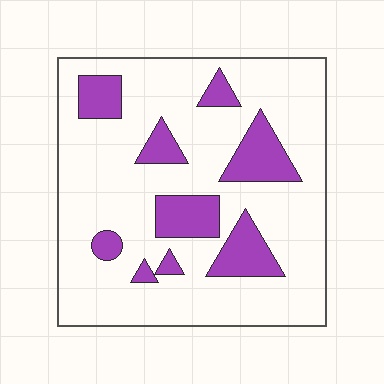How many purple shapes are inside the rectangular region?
9.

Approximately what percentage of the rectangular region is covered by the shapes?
Approximately 20%.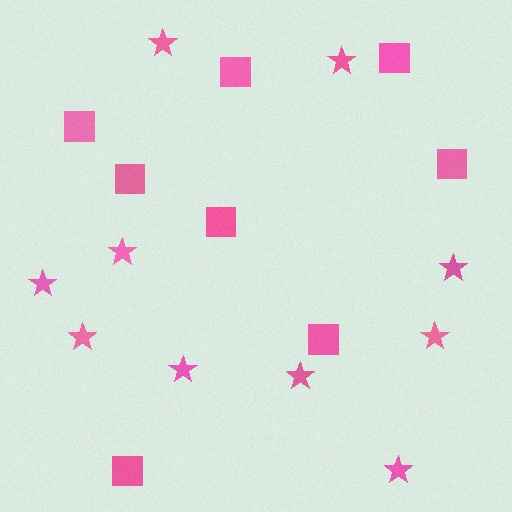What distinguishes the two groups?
There are 2 groups: one group of squares (8) and one group of stars (10).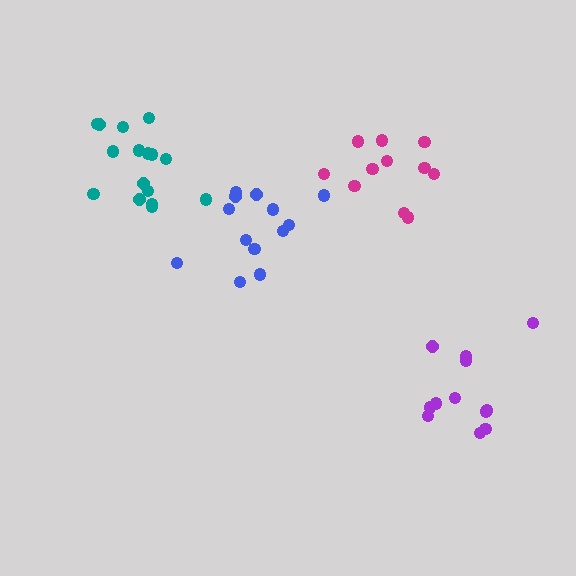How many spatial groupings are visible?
There are 4 spatial groupings.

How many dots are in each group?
Group 1: 11 dots, Group 2: 12 dots, Group 3: 13 dots, Group 4: 16 dots (52 total).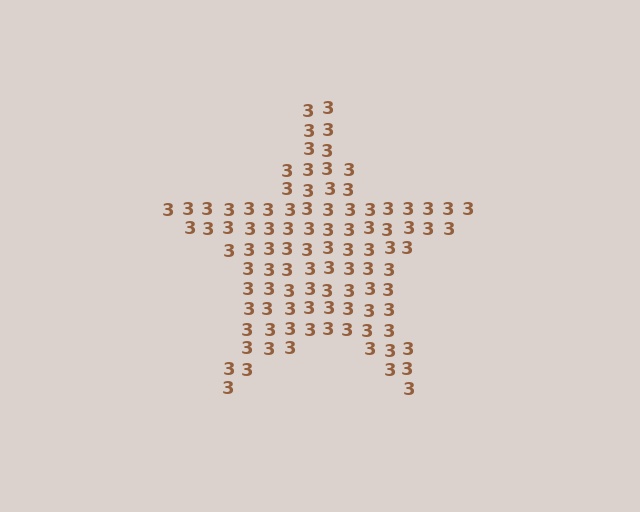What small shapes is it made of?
It is made of small digit 3's.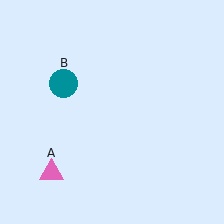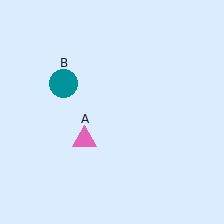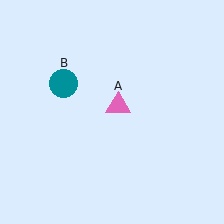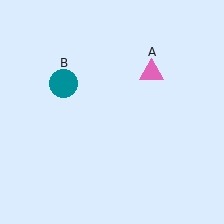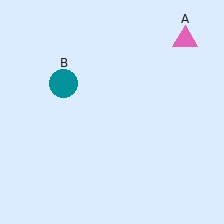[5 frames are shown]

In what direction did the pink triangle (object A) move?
The pink triangle (object A) moved up and to the right.